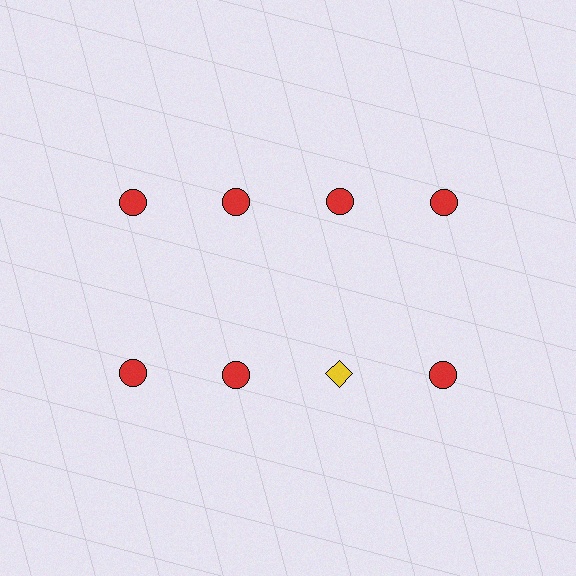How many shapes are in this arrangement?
There are 8 shapes arranged in a grid pattern.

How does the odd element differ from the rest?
It differs in both color (yellow instead of red) and shape (diamond instead of circle).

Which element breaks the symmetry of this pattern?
The yellow diamond in the second row, center column breaks the symmetry. All other shapes are red circles.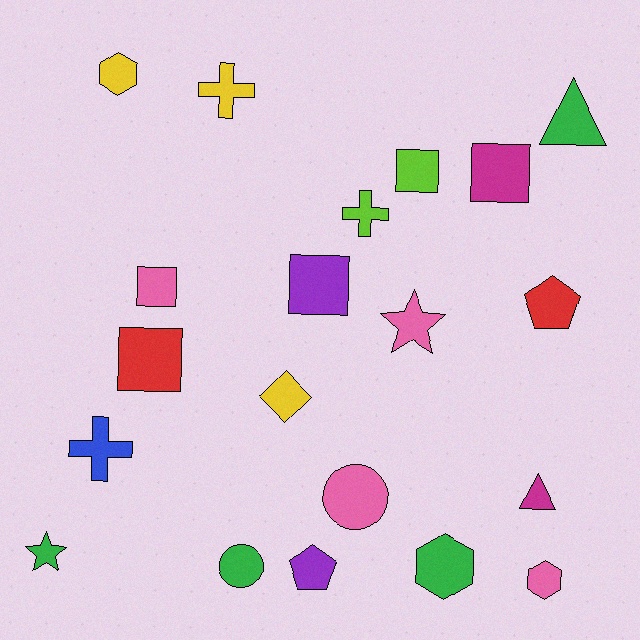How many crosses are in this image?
There are 3 crosses.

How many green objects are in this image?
There are 4 green objects.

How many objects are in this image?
There are 20 objects.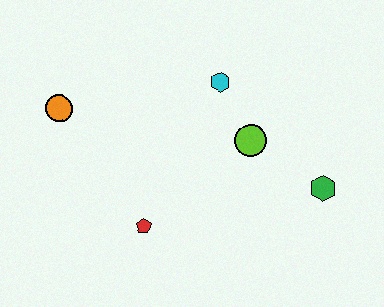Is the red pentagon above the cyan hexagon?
No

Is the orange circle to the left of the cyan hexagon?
Yes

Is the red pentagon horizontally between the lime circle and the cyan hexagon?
No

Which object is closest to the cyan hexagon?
The lime circle is closest to the cyan hexagon.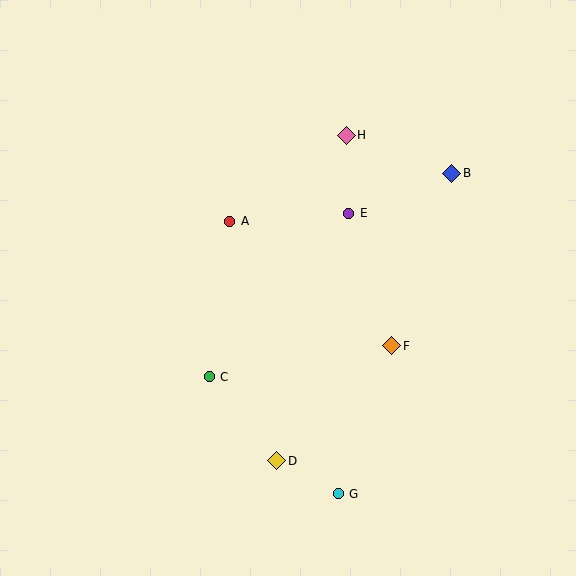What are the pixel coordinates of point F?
Point F is at (392, 346).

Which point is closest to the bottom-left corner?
Point C is closest to the bottom-left corner.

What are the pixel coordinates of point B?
Point B is at (452, 173).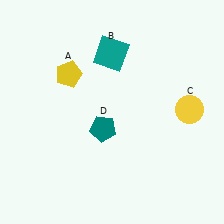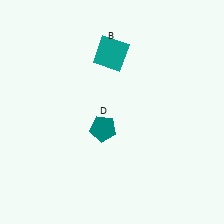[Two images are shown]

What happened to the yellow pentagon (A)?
The yellow pentagon (A) was removed in Image 2. It was in the top-left area of Image 1.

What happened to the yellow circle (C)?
The yellow circle (C) was removed in Image 2. It was in the top-right area of Image 1.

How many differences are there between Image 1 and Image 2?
There are 2 differences between the two images.